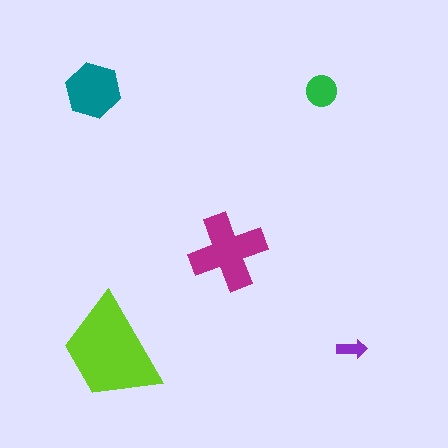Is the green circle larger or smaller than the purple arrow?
Larger.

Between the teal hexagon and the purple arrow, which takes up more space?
The teal hexagon.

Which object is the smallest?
The purple arrow.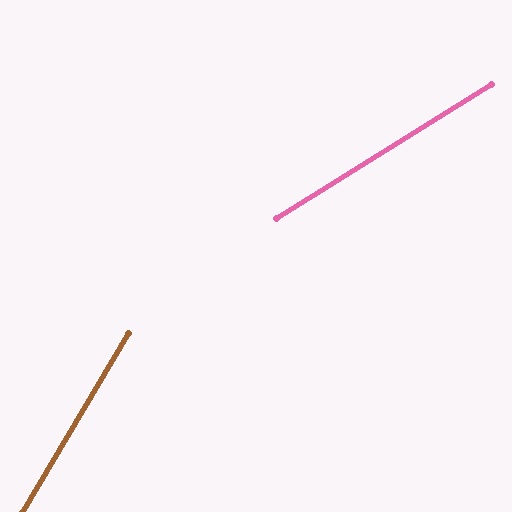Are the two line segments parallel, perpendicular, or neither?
Neither parallel nor perpendicular — they differ by about 27°.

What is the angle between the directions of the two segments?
Approximately 27 degrees.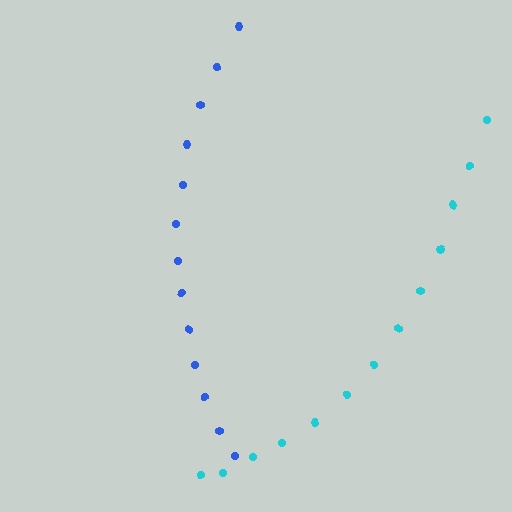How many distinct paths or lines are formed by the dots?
There are 2 distinct paths.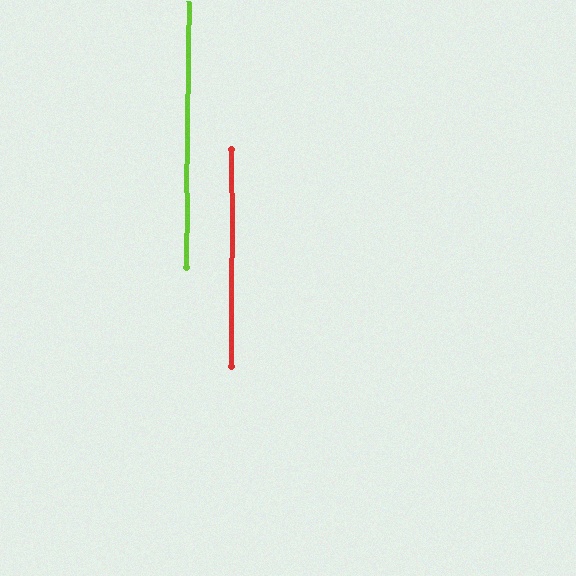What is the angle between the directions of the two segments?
Approximately 1 degree.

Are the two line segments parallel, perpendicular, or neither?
Parallel — their directions differ by only 0.6°.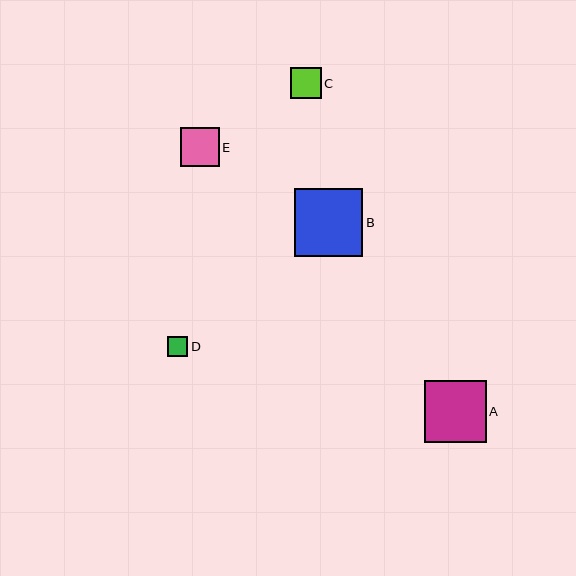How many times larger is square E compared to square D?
Square E is approximately 1.9 times the size of square D.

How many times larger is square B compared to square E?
Square B is approximately 1.7 times the size of square E.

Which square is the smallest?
Square D is the smallest with a size of approximately 20 pixels.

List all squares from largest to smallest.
From largest to smallest: B, A, E, C, D.